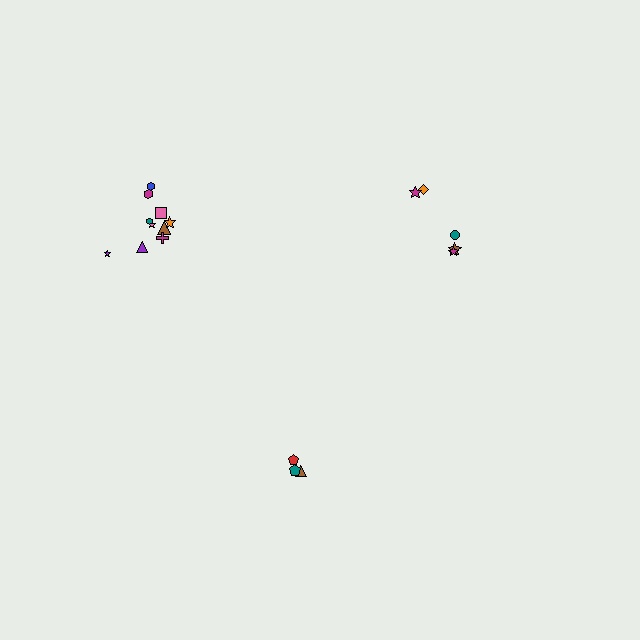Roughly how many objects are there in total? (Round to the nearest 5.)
Roughly 20 objects in total.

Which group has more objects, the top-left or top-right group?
The top-left group.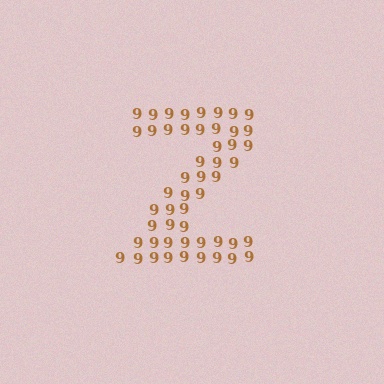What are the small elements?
The small elements are digit 9's.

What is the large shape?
The large shape is the letter Z.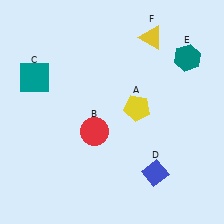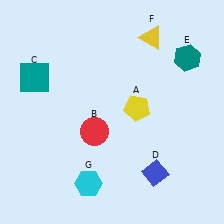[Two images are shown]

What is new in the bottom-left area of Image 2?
A cyan hexagon (G) was added in the bottom-left area of Image 2.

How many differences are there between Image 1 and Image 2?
There is 1 difference between the two images.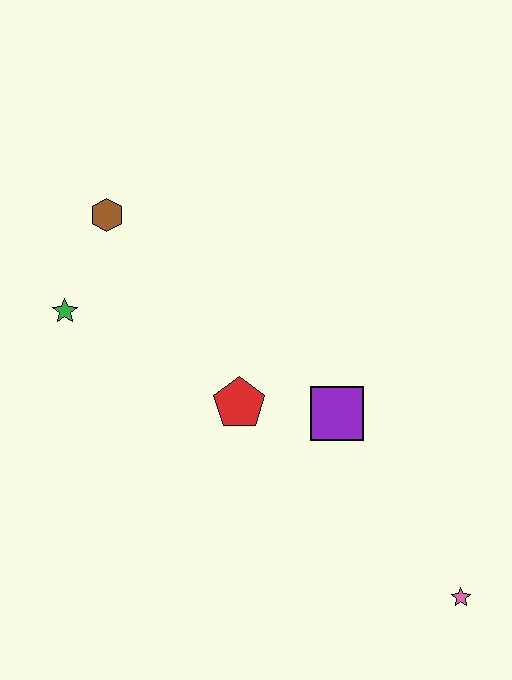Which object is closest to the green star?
The brown hexagon is closest to the green star.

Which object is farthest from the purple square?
The brown hexagon is farthest from the purple square.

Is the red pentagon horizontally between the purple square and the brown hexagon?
Yes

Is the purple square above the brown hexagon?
No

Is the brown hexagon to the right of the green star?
Yes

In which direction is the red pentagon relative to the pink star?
The red pentagon is to the left of the pink star.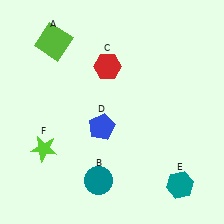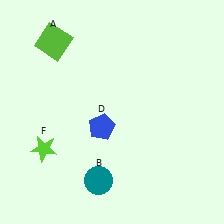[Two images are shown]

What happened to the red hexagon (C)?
The red hexagon (C) was removed in Image 2. It was in the top-left area of Image 1.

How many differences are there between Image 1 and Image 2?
There are 2 differences between the two images.